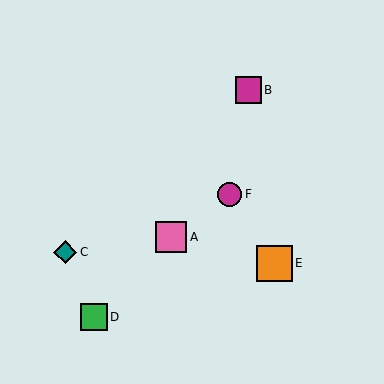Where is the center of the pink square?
The center of the pink square is at (171, 237).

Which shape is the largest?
The orange square (labeled E) is the largest.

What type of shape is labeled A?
Shape A is a pink square.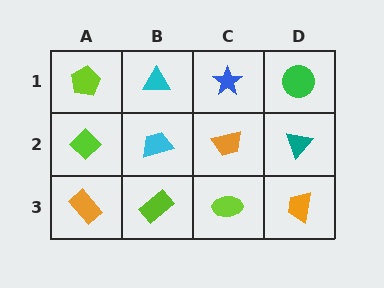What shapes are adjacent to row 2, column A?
A lime pentagon (row 1, column A), an orange rectangle (row 3, column A), a cyan trapezoid (row 2, column B).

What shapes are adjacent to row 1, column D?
A teal triangle (row 2, column D), a blue star (row 1, column C).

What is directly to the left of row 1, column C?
A cyan triangle.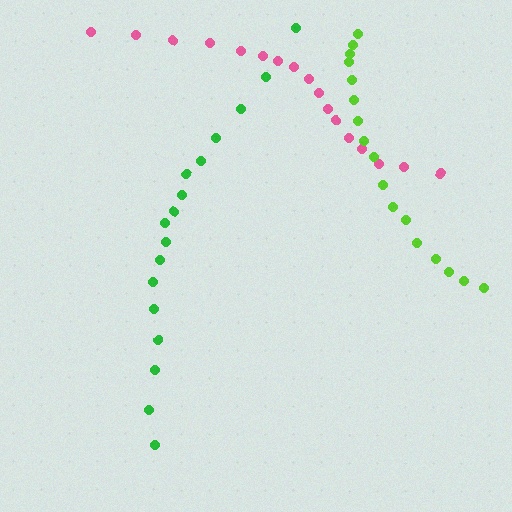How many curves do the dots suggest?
There are 3 distinct paths.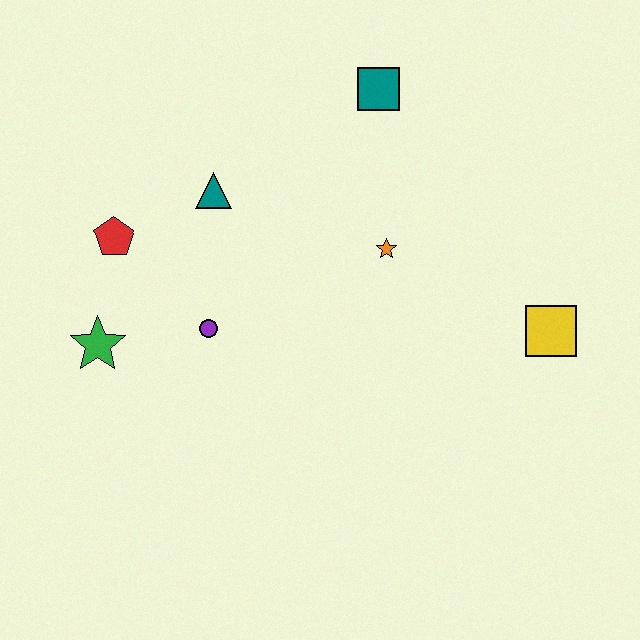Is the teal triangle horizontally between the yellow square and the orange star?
No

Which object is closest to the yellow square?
The orange star is closest to the yellow square.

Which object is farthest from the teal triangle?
The yellow square is farthest from the teal triangle.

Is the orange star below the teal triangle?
Yes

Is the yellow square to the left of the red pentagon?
No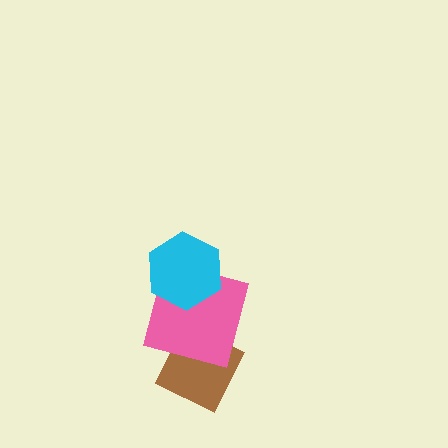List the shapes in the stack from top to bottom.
From top to bottom: the cyan hexagon, the pink square, the brown diamond.